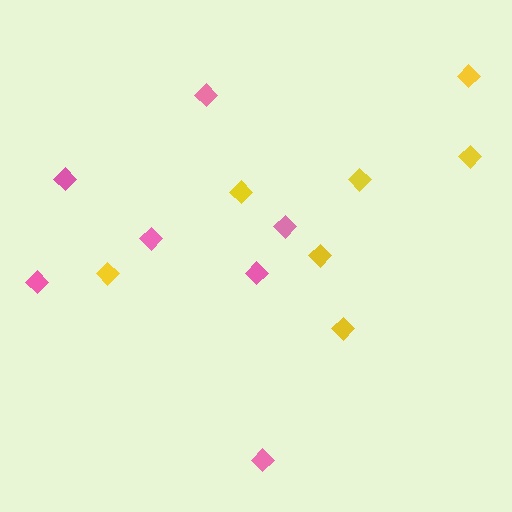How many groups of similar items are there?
There are 2 groups: one group of pink diamonds (7) and one group of yellow diamonds (7).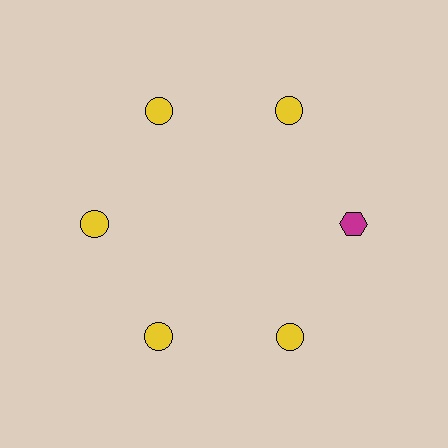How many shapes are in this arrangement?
There are 6 shapes arranged in a ring pattern.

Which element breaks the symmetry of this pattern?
The magenta hexagon at roughly the 3 o'clock position breaks the symmetry. All other shapes are yellow circles.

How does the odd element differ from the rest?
It differs in both color (magenta instead of yellow) and shape (hexagon instead of circle).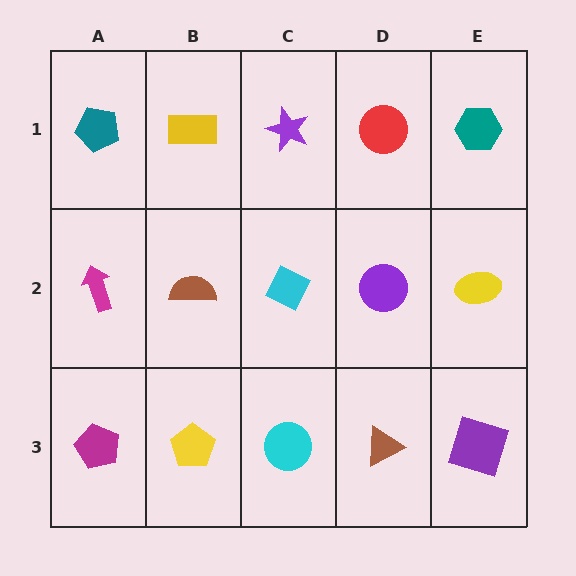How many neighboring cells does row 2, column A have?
3.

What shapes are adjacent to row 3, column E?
A yellow ellipse (row 2, column E), a brown triangle (row 3, column D).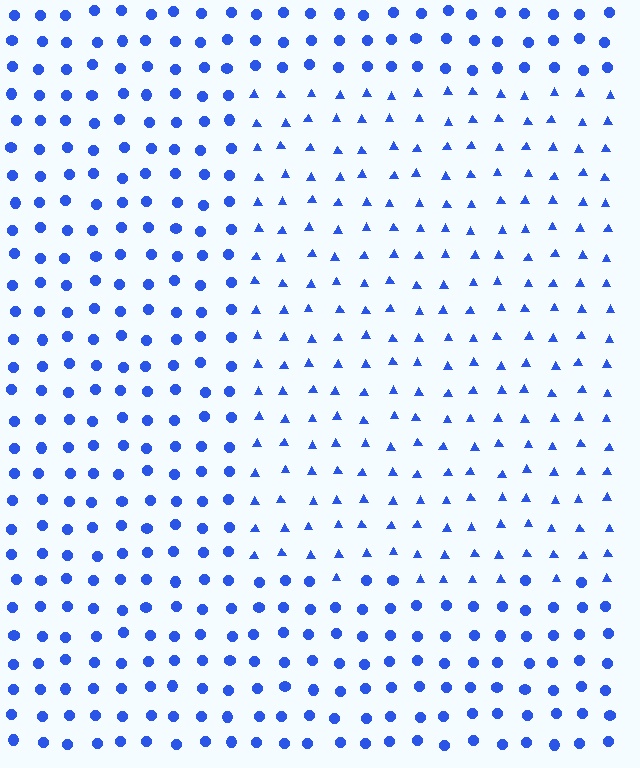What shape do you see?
I see a rectangle.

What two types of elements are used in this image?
The image uses triangles inside the rectangle region and circles outside it.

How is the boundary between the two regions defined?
The boundary is defined by a change in element shape: triangles inside vs. circles outside. All elements share the same color and spacing.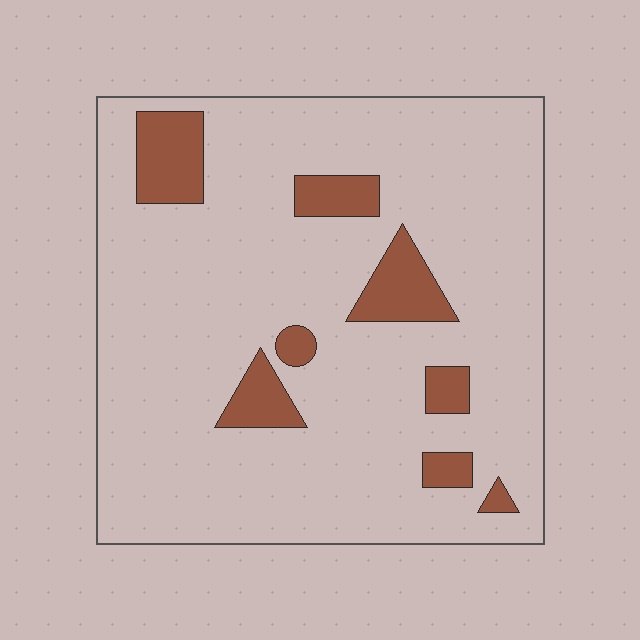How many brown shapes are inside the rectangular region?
8.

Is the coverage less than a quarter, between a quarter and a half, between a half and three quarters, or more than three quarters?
Less than a quarter.